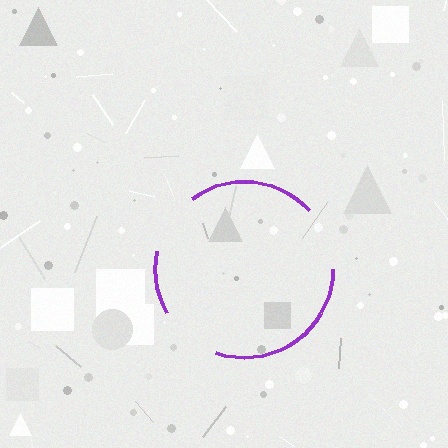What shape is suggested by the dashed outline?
The dashed outline suggests a circle.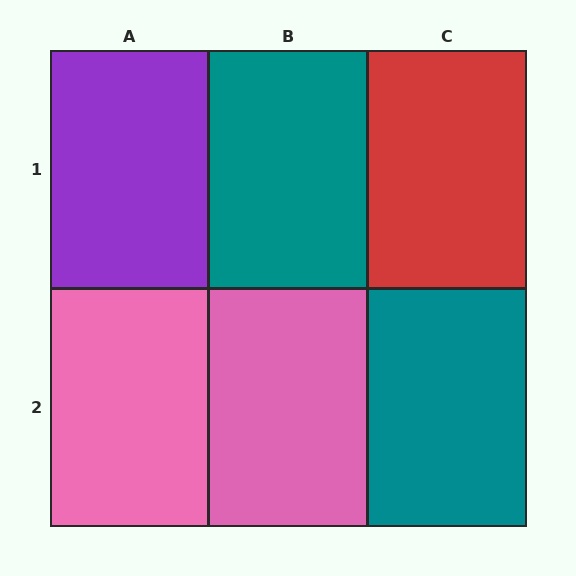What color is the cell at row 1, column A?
Purple.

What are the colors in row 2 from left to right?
Pink, pink, teal.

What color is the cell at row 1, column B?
Teal.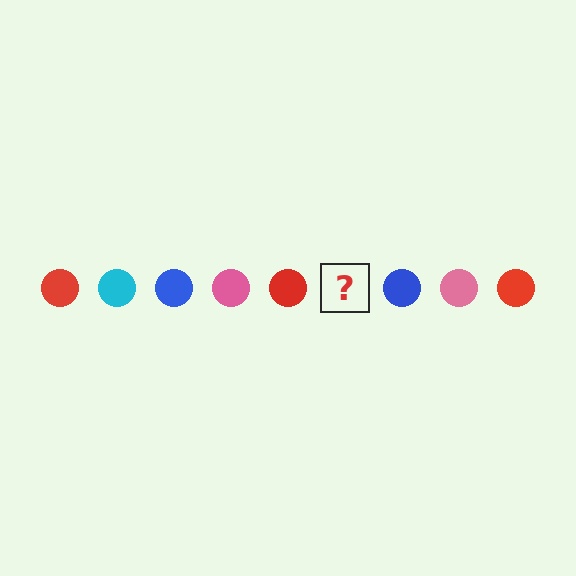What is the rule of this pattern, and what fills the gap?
The rule is that the pattern cycles through red, cyan, blue, pink circles. The gap should be filled with a cyan circle.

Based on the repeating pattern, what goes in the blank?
The blank should be a cyan circle.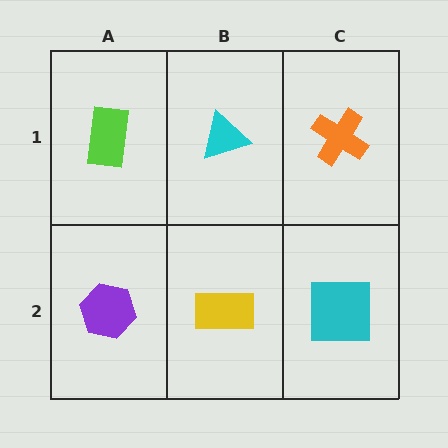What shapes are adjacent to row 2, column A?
A lime rectangle (row 1, column A), a yellow rectangle (row 2, column B).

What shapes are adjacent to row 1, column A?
A purple hexagon (row 2, column A), a cyan triangle (row 1, column B).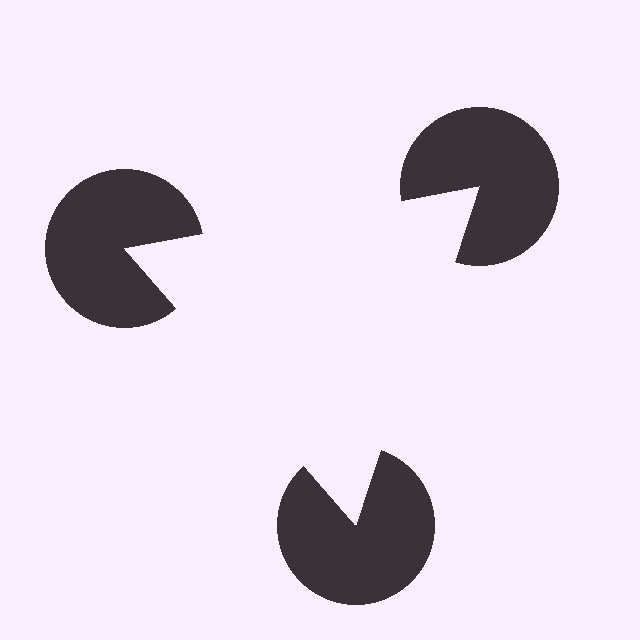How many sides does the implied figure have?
3 sides.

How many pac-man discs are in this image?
There are 3 — one at each vertex of the illusory triangle.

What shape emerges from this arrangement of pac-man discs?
An illusory triangle — its edges are inferred from the aligned wedge cuts in the pac-man discs, not physically drawn.